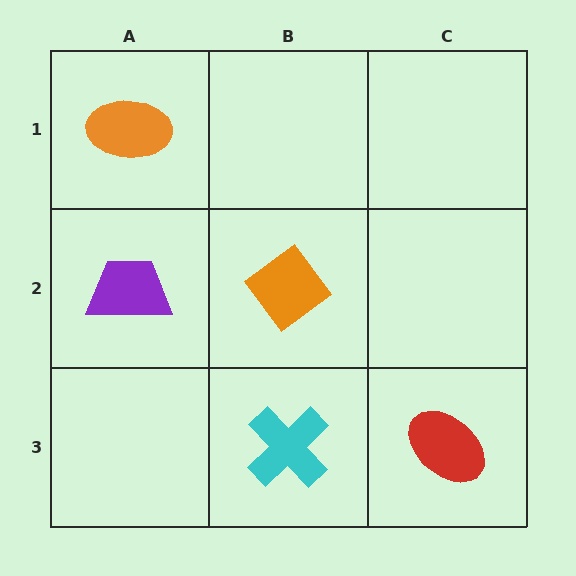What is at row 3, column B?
A cyan cross.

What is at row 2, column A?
A purple trapezoid.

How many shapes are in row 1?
1 shape.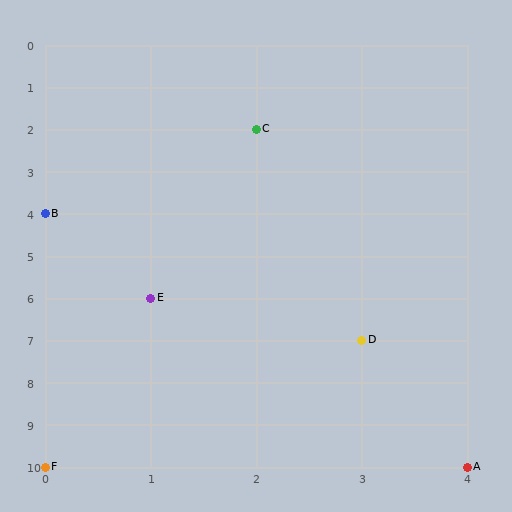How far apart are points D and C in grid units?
Points D and C are 1 column and 5 rows apart (about 5.1 grid units diagonally).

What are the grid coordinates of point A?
Point A is at grid coordinates (4, 10).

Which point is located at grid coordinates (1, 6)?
Point E is at (1, 6).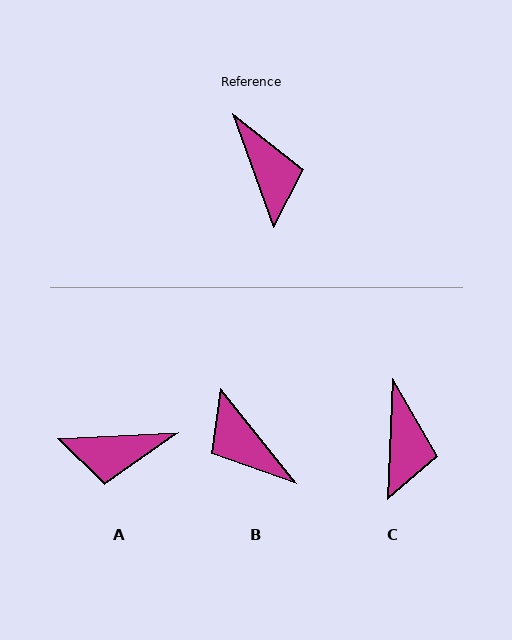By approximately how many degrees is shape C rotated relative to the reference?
Approximately 22 degrees clockwise.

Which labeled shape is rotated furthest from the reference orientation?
B, about 161 degrees away.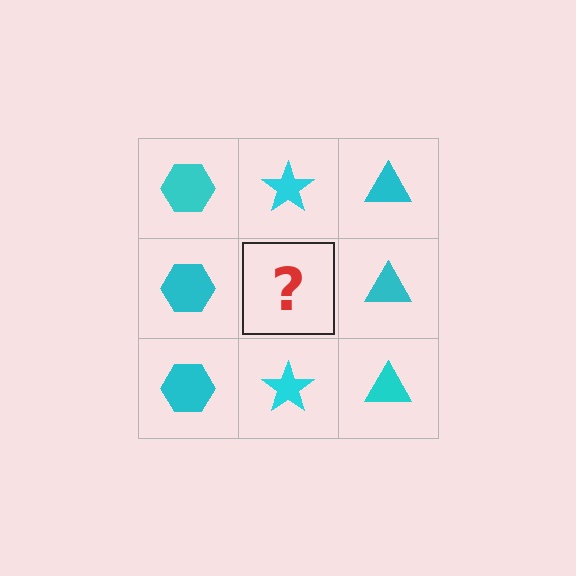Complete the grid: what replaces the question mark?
The question mark should be replaced with a cyan star.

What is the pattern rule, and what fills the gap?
The rule is that each column has a consistent shape. The gap should be filled with a cyan star.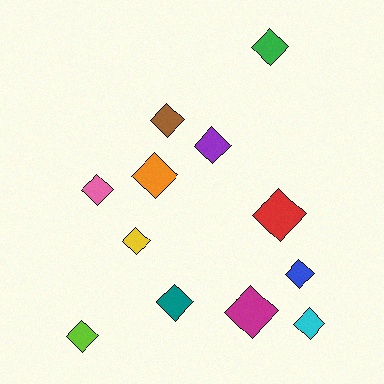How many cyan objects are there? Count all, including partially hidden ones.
There is 1 cyan object.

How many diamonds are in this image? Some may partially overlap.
There are 12 diamonds.